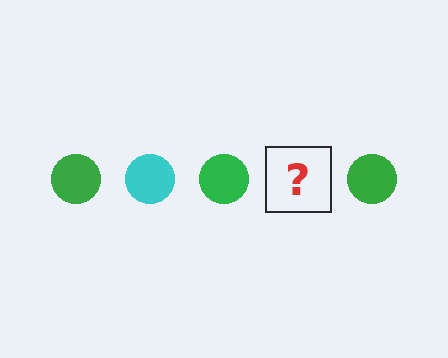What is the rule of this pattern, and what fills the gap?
The rule is that the pattern cycles through green, cyan circles. The gap should be filled with a cyan circle.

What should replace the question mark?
The question mark should be replaced with a cyan circle.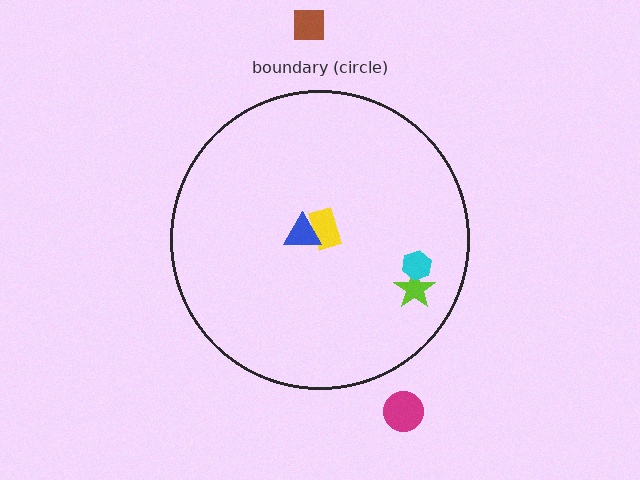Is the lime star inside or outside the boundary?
Inside.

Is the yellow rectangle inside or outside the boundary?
Inside.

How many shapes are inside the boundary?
4 inside, 2 outside.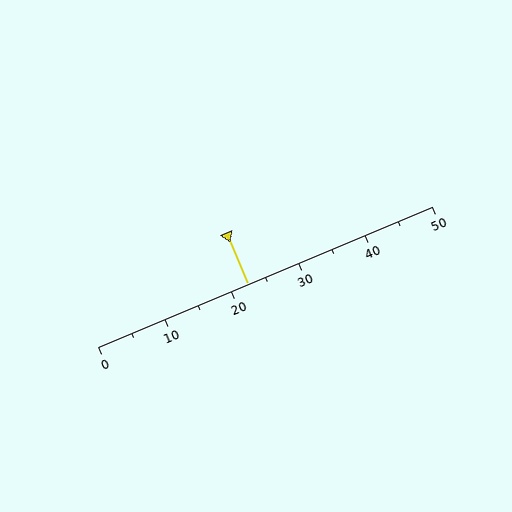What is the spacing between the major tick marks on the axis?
The major ticks are spaced 10 apart.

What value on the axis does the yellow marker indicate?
The marker indicates approximately 22.5.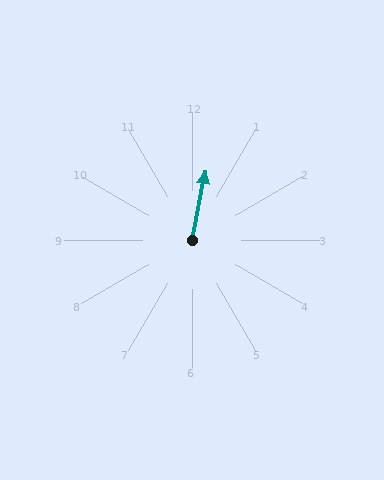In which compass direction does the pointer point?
North.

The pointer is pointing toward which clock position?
Roughly 12 o'clock.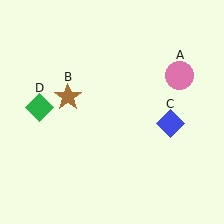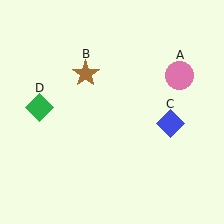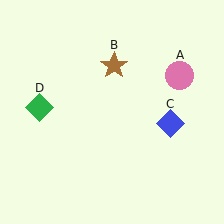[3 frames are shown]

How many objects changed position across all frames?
1 object changed position: brown star (object B).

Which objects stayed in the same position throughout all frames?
Pink circle (object A) and blue diamond (object C) and green diamond (object D) remained stationary.